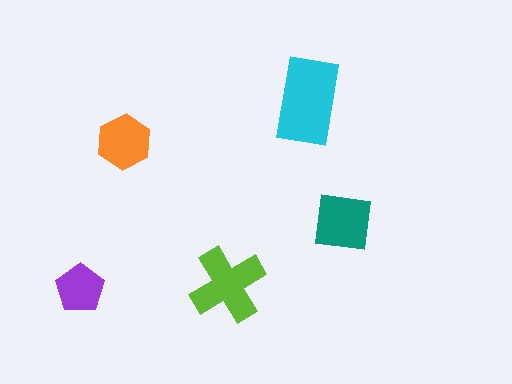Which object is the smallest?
The purple pentagon.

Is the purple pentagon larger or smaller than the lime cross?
Smaller.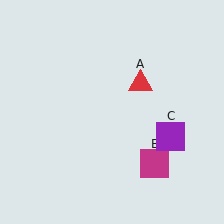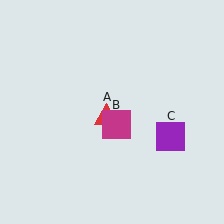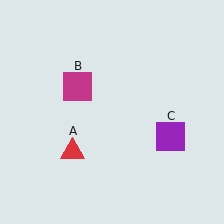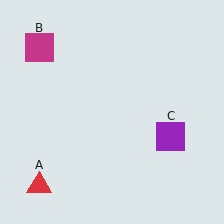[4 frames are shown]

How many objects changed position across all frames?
2 objects changed position: red triangle (object A), magenta square (object B).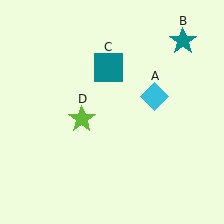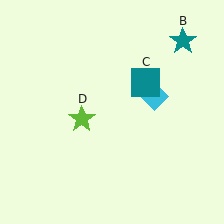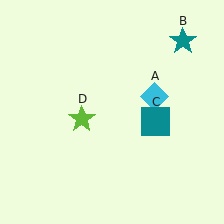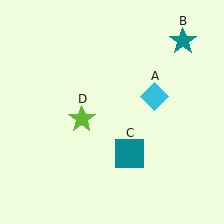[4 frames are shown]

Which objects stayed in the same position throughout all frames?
Cyan diamond (object A) and teal star (object B) and lime star (object D) remained stationary.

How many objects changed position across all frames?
1 object changed position: teal square (object C).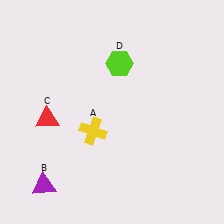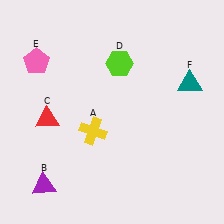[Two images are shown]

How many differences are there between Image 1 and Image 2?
There are 2 differences between the two images.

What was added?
A pink pentagon (E), a teal triangle (F) were added in Image 2.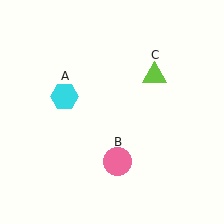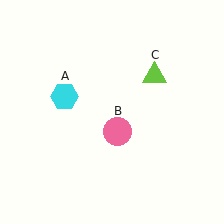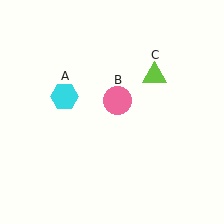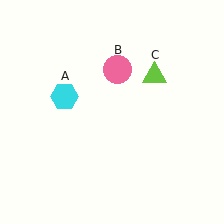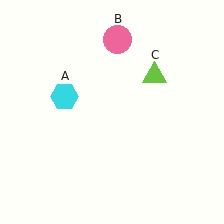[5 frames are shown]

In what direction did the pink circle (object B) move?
The pink circle (object B) moved up.